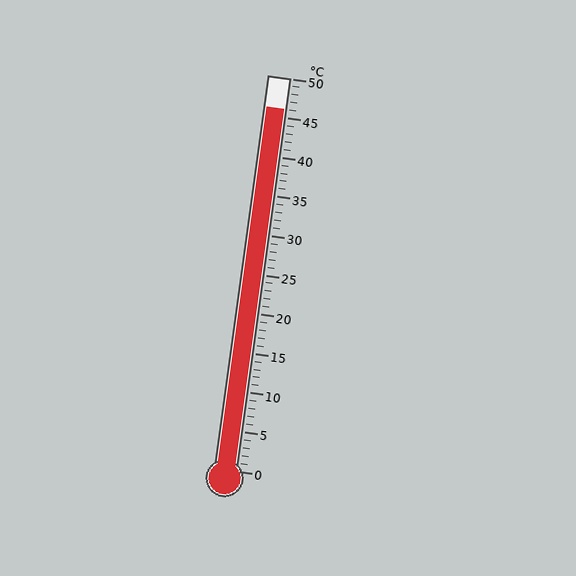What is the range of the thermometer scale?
The thermometer scale ranges from 0°C to 50°C.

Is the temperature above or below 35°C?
The temperature is above 35°C.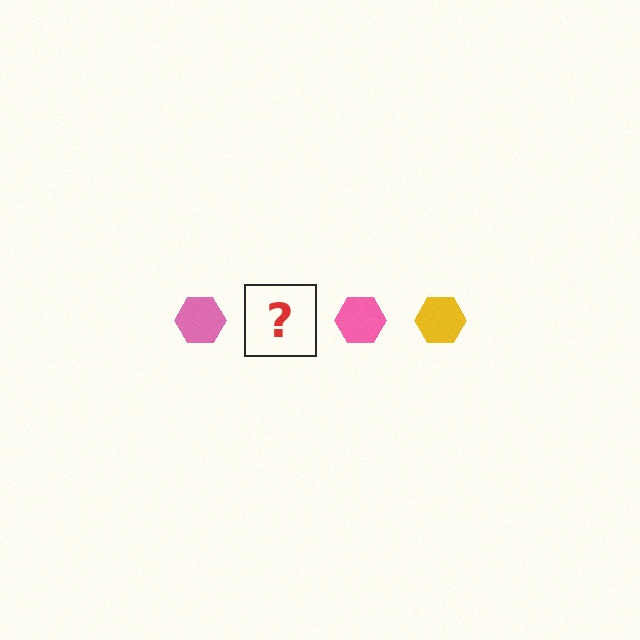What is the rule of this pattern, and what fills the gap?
The rule is that the pattern cycles through pink, yellow hexagons. The gap should be filled with a yellow hexagon.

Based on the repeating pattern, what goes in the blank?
The blank should be a yellow hexagon.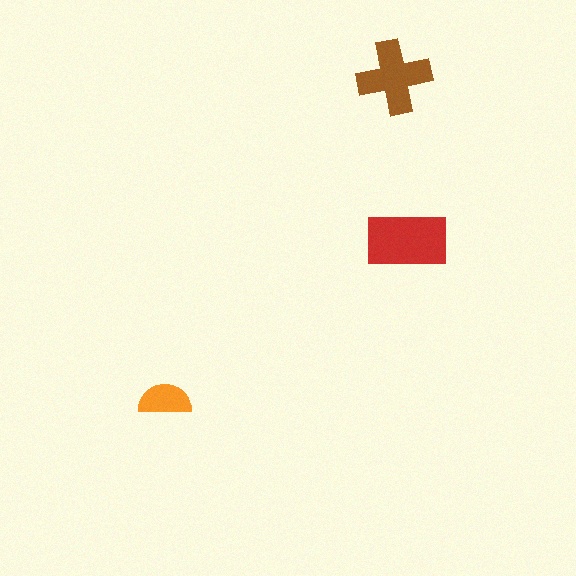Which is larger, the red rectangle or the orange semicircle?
The red rectangle.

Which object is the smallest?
The orange semicircle.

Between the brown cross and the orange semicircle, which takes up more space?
The brown cross.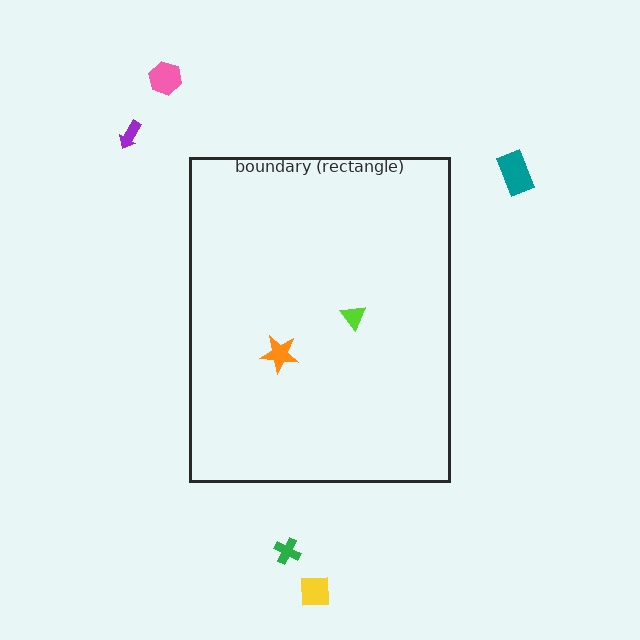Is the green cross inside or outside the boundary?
Outside.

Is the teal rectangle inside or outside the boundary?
Outside.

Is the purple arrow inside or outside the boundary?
Outside.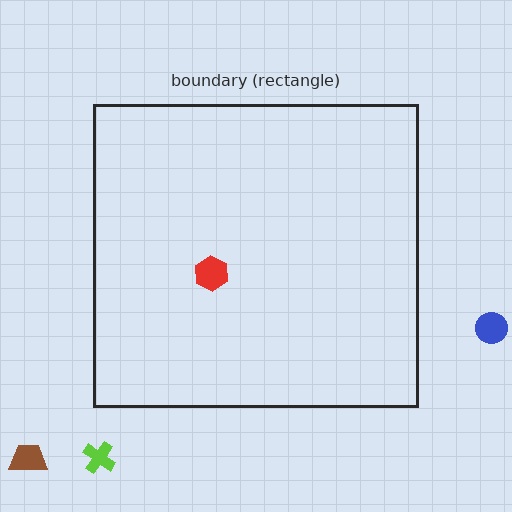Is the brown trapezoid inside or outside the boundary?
Outside.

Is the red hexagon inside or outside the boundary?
Inside.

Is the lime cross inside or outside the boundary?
Outside.